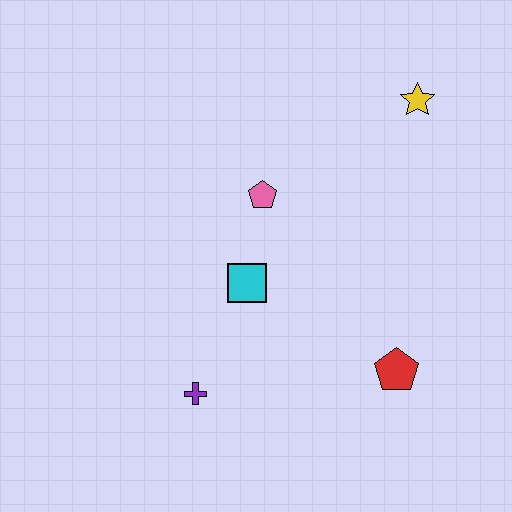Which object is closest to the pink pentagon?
The cyan square is closest to the pink pentagon.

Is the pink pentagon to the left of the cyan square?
No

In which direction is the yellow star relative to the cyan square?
The yellow star is above the cyan square.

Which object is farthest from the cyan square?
The yellow star is farthest from the cyan square.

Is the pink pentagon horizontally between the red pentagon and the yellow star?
No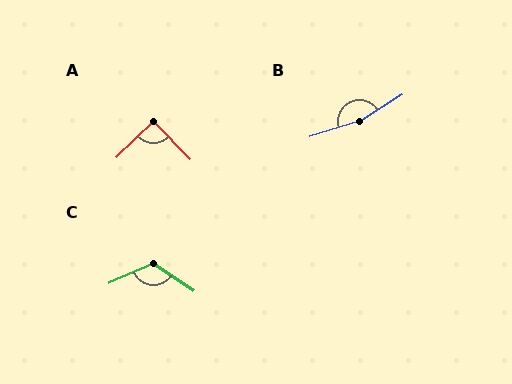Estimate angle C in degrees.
Approximately 123 degrees.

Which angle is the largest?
B, at approximately 165 degrees.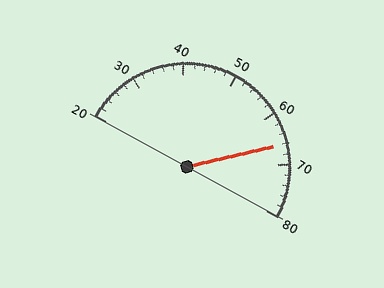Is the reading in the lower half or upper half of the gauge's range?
The reading is in the upper half of the range (20 to 80).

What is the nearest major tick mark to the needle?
The nearest major tick mark is 70.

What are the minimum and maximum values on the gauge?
The gauge ranges from 20 to 80.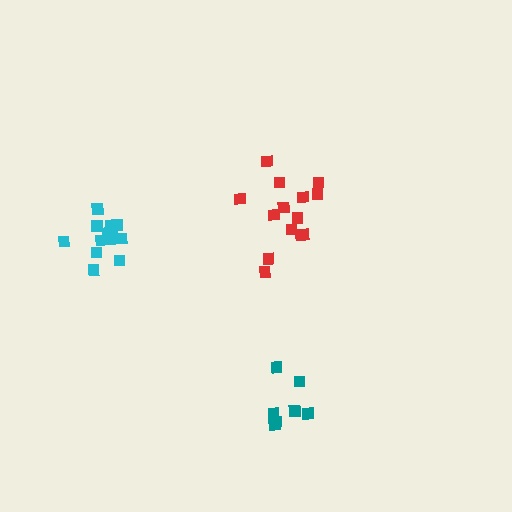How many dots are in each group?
Group 1: 14 dots, Group 2: 14 dots, Group 3: 8 dots (36 total).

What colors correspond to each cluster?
The clusters are colored: cyan, red, teal.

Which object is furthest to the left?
The cyan cluster is leftmost.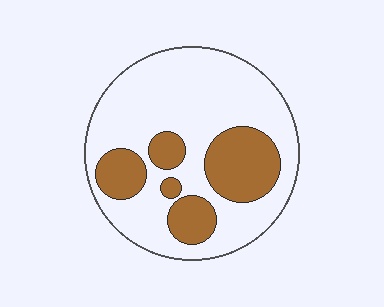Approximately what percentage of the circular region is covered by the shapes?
Approximately 30%.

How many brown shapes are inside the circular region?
5.